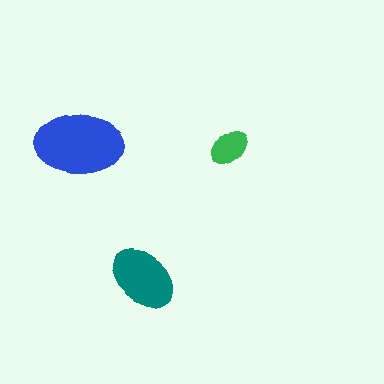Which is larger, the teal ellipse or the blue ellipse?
The blue one.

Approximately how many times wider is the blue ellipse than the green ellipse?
About 2 times wider.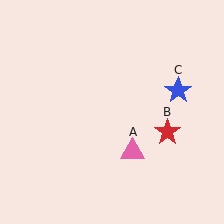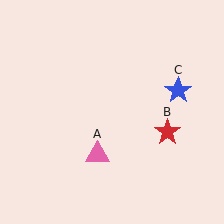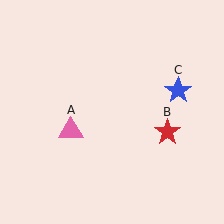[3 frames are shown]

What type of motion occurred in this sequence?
The pink triangle (object A) rotated clockwise around the center of the scene.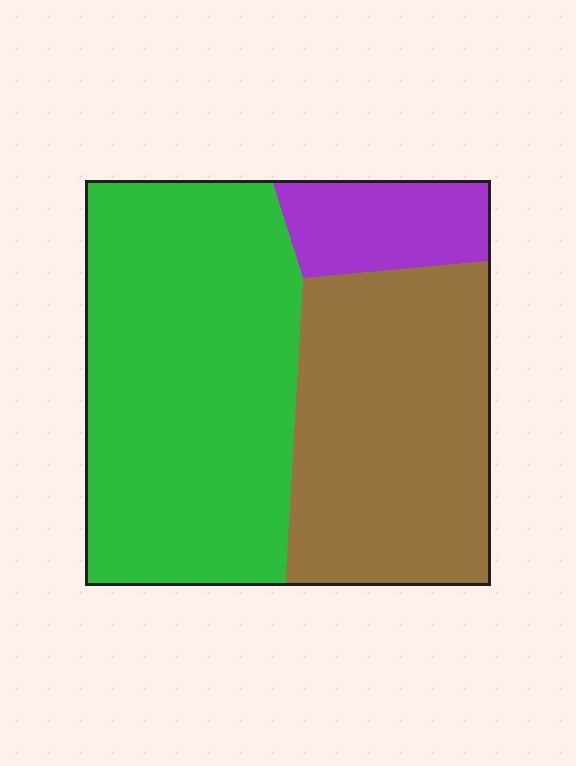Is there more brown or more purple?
Brown.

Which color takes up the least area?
Purple, at roughly 10%.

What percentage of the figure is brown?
Brown takes up between a third and a half of the figure.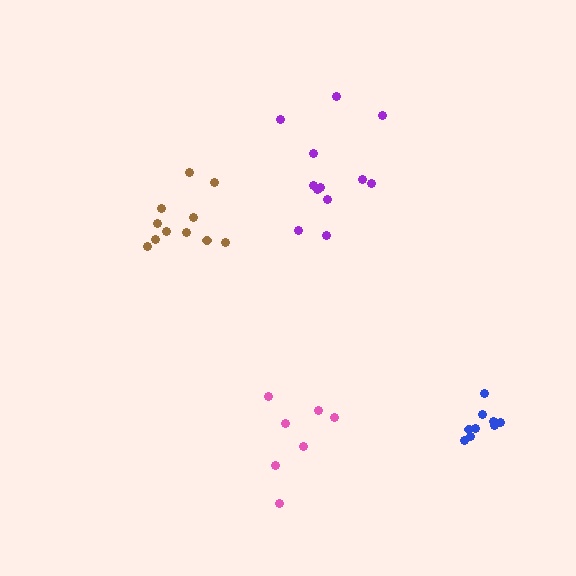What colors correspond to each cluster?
The clusters are colored: brown, purple, pink, blue.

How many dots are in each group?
Group 1: 11 dots, Group 2: 12 dots, Group 3: 7 dots, Group 4: 9 dots (39 total).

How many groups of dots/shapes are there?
There are 4 groups.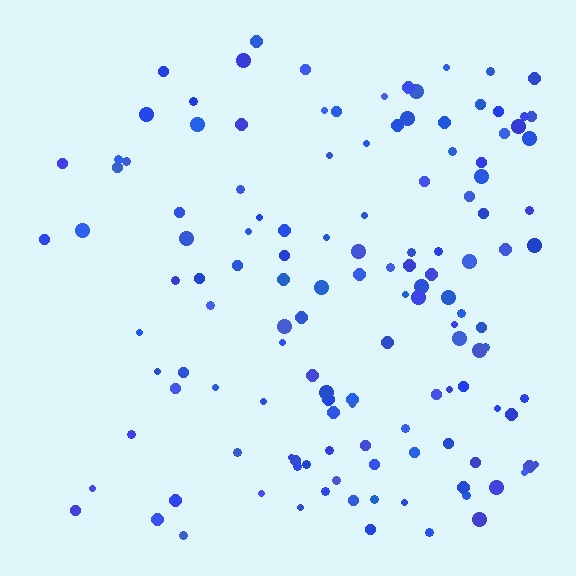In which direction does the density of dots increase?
From left to right, with the right side densest.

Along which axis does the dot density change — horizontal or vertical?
Horizontal.